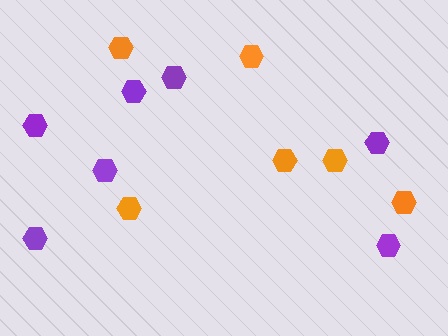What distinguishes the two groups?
There are 2 groups: one group of orange hexagons (6) and one group of purple hexagons (7).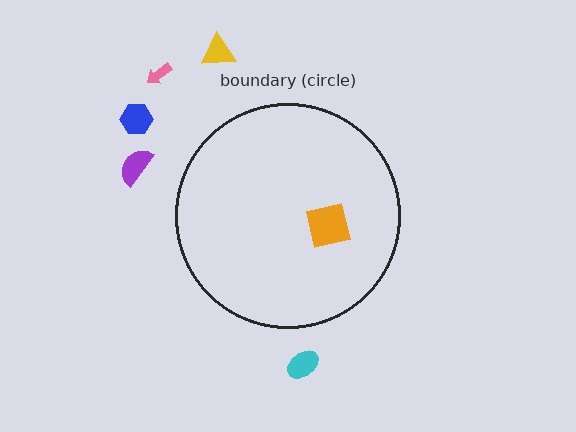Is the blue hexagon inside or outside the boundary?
Outside.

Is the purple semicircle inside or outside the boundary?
Outside.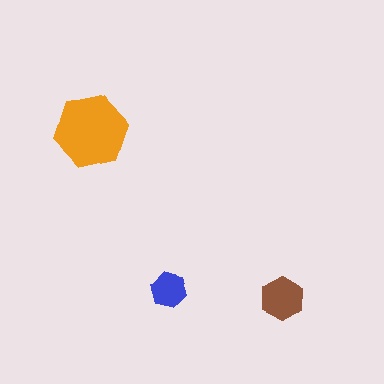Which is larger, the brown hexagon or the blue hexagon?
The brown one.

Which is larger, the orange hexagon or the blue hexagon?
The orange one.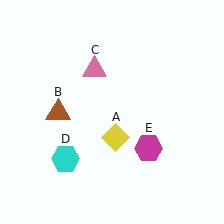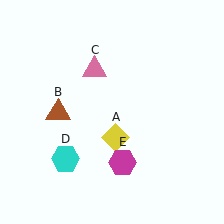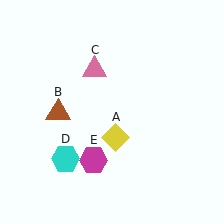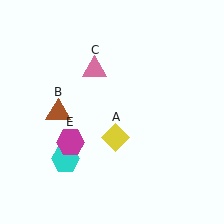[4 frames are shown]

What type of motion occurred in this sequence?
The magenta hexagon (object E) rotated clockwise around the center of the scene.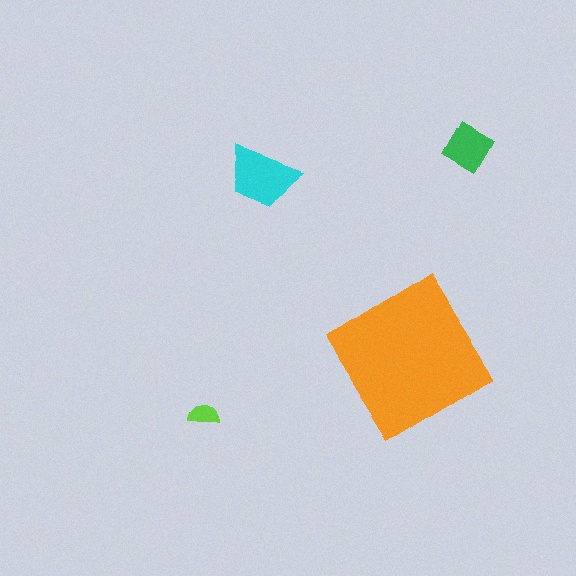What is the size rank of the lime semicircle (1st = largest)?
4th.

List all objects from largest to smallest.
The orange diamond, the cyan trapezoid, the green diamond, the lime semicircle.